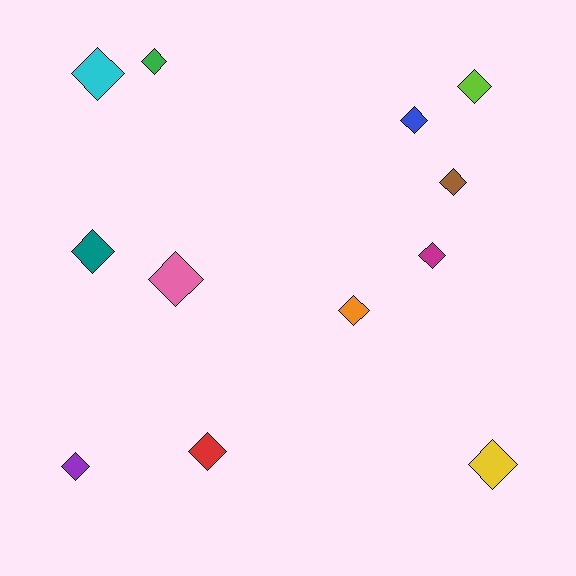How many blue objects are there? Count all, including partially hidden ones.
There is 1 blue object.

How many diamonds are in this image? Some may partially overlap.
There are 12 diamonds.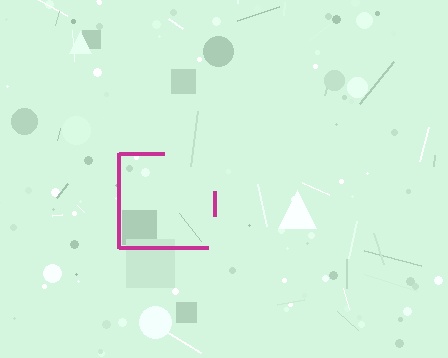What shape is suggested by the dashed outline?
The dashed outline suggests a square.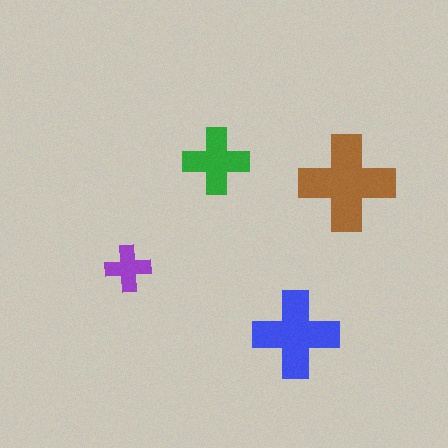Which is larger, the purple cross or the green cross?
The green one.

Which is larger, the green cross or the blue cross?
The blue one.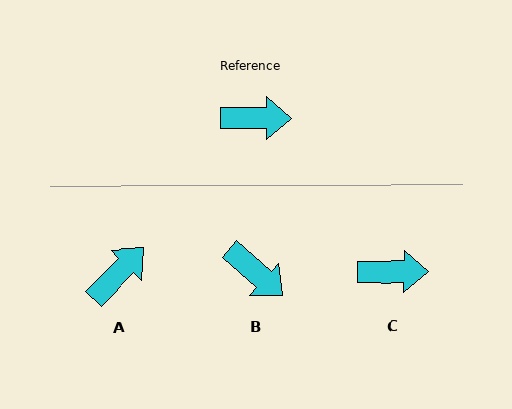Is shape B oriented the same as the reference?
No, it is off by about 41 degrees.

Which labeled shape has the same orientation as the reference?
C.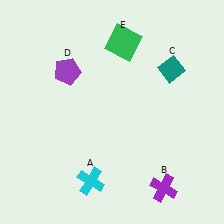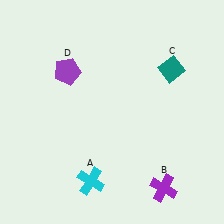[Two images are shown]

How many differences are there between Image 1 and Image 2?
There is 1 difference between the two images.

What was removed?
The green square (E) was removed in Image 2.